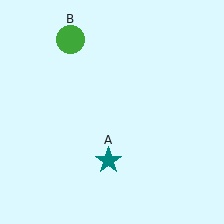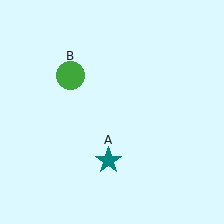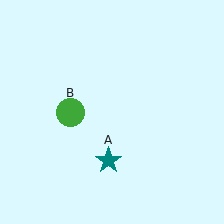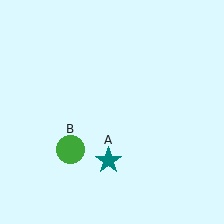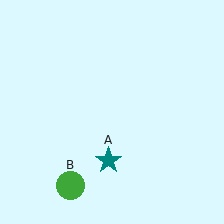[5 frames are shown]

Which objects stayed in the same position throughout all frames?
Teal star (object A) remained stationary.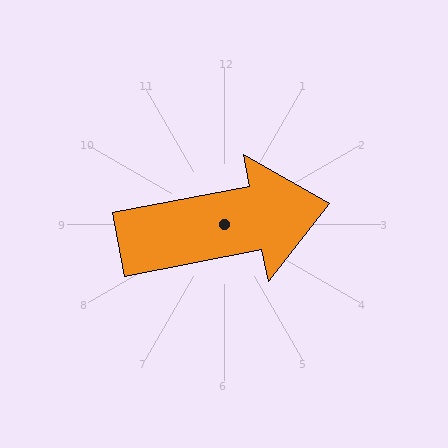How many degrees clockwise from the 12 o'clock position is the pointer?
Approximately 79 degrees.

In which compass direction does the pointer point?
East.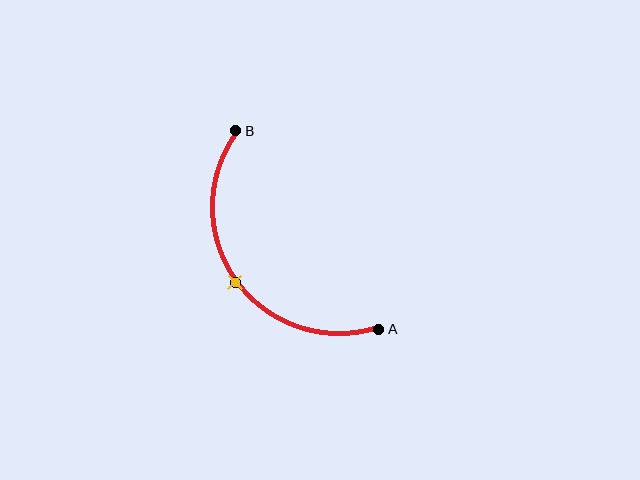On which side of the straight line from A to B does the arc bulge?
The arc bulges below and to the left of the straight line connecting A and B.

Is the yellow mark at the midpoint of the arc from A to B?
Yes. The yellow mark lies on the arc at equal arc-length from both A and B — it is the arc midpoint.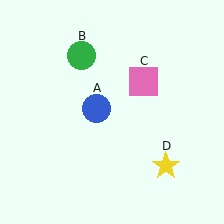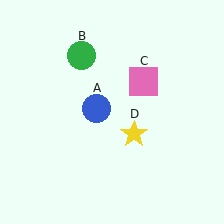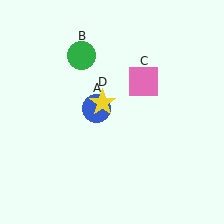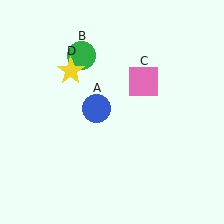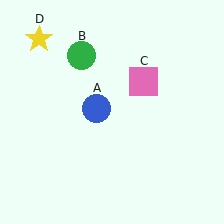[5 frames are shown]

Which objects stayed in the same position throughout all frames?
Blue circle (object A) and green circle (object B) and pink square (object C) remained stationary.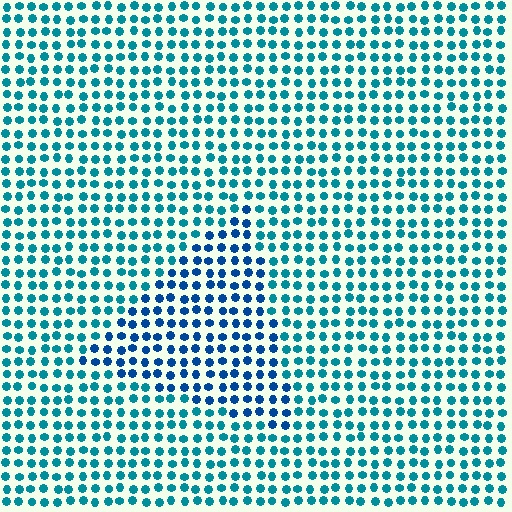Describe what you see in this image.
The image is filled with small teal elements in a uniform arrangement. A triangle-shaped region is visible where the elements are tinted to a slightly different hue, forming a subtle color boundary.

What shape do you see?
I see a triangle.